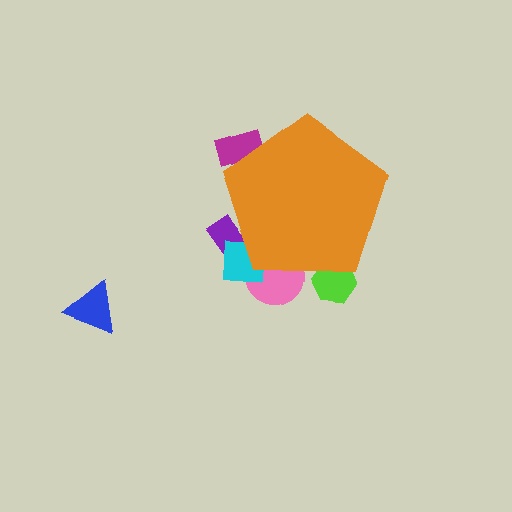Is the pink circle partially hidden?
Yes, the pink circle is partially hidden behind the orange pentagon.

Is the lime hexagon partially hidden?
Yes, the lime hexagon is partially hidden behind the orange pentagon.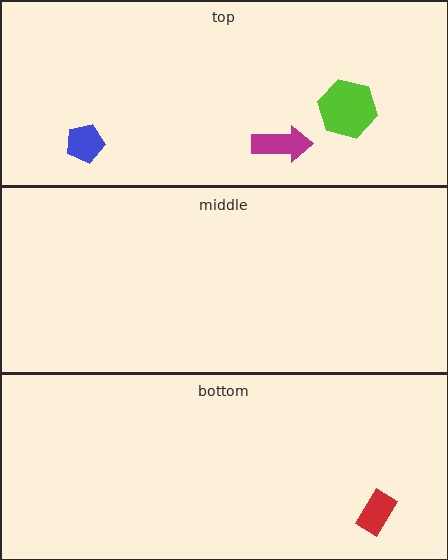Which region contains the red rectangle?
The bottom region.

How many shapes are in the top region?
3.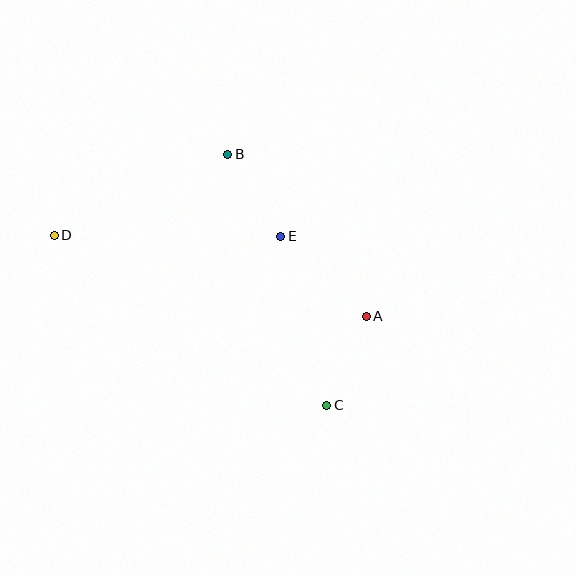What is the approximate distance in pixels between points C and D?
The distance between C and D is approximately 321 pixels.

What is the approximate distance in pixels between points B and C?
The distance between B and C is approximately 270 pixels.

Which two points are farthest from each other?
Points A and D are farthest from each other.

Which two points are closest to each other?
Points A and C are closest to each other.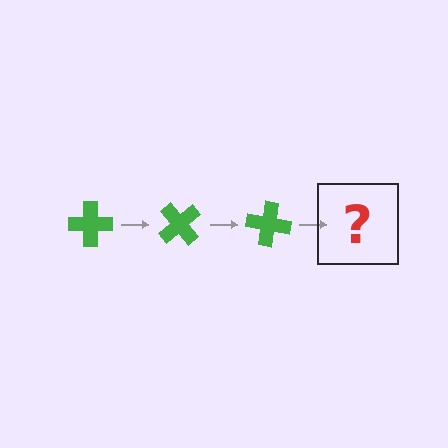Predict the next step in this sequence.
The next step is a green cross rotated 150 degrees.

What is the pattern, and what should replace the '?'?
The pattern is that the cross rotates 50 degrees each step. The '?' should be a green cross rotated 150 degrees.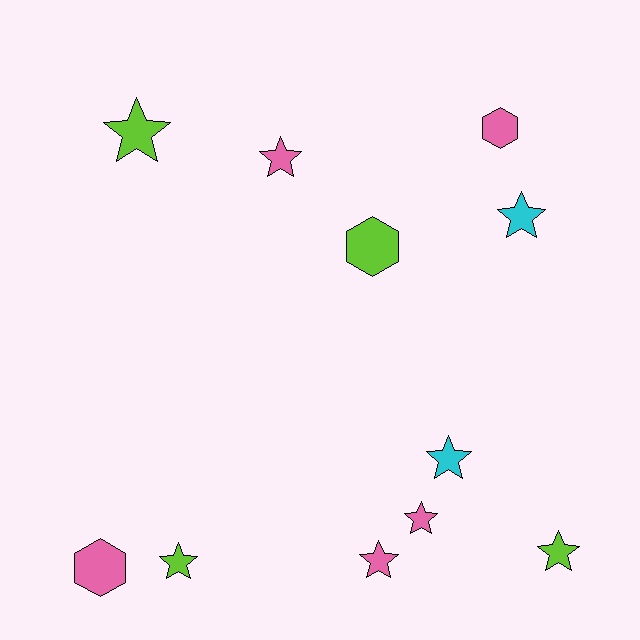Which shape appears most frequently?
Star, with 8 objects.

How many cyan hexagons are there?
There are no cyan hexagons.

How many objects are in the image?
There are 11 objects.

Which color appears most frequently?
Pink, with 5 objects.